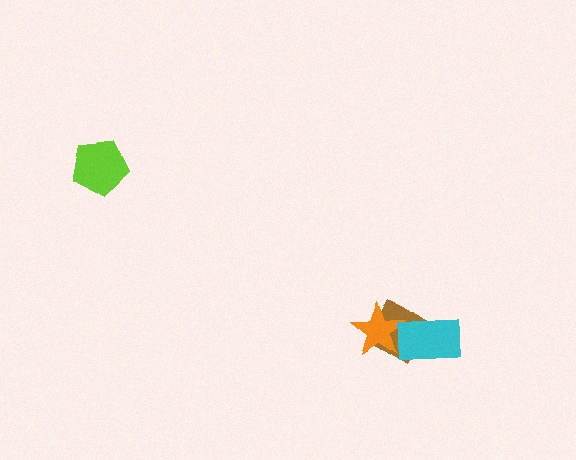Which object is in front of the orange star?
The cyan rectangle is in front of the orange star.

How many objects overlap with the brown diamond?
2 objects overlap with the brown diamond.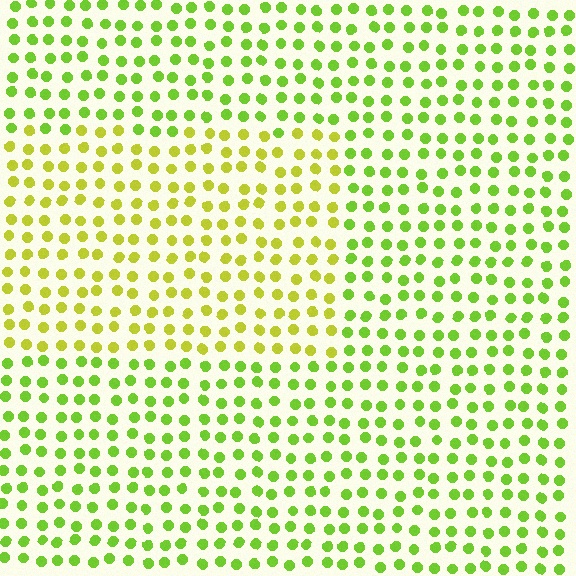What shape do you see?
I see a rectangle.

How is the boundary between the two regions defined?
The boundary is defined purely by a slight shift in hue (about 29 degrees). Spacing, size, and orientation are identical on both sides.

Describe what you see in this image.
The image is filled with small lime elements in a uniform arrangement. A rectangle-shaped region is visible where the elements are tinted to a slightly different hue, forming a subtle color boundary.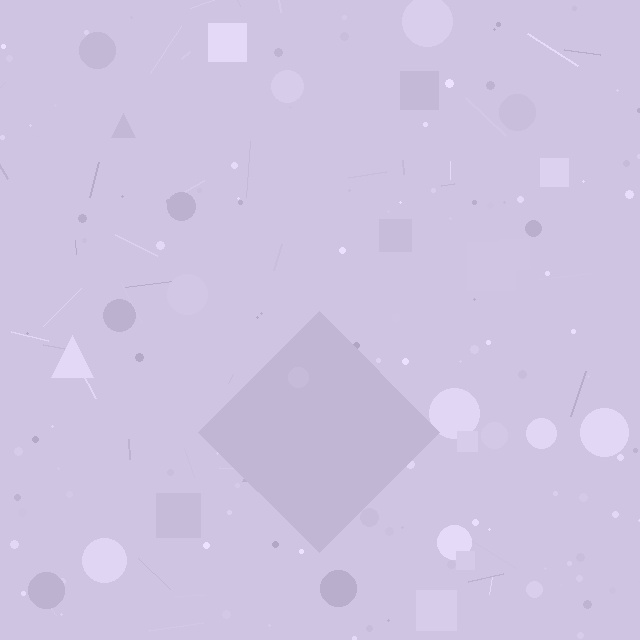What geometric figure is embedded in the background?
A diamond is embedded in the background.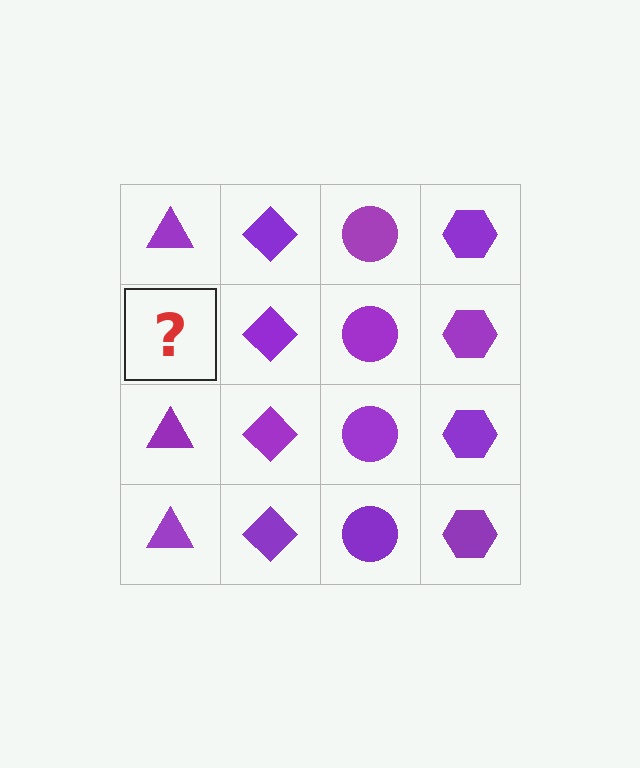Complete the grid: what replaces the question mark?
The question mark should be replaced with a purple triangle.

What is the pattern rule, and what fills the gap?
The rule is that each column has a consistent shape. The gap should be filled with a purple triangle.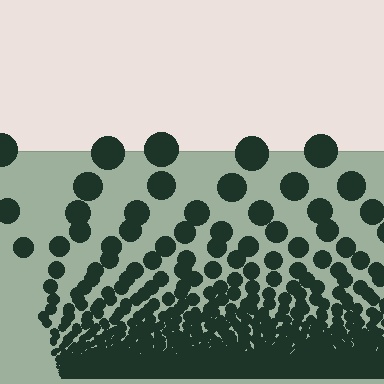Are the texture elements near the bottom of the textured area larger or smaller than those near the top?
Smaller. The gradient is inverted — elements near the bottom are smaller and denser.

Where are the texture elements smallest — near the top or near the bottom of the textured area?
Near the bottom.